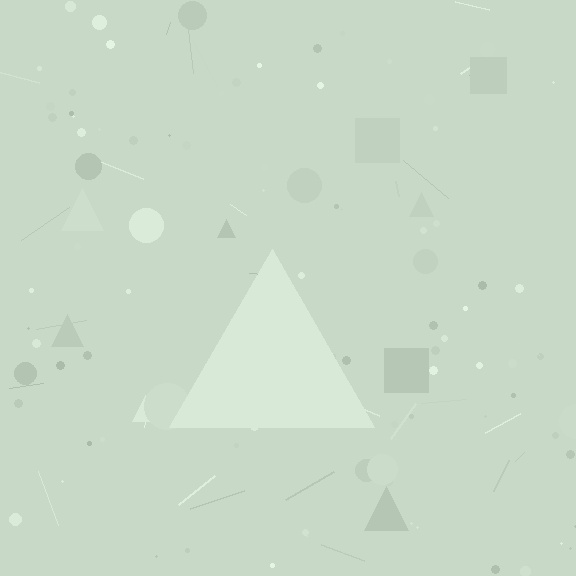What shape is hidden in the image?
A triangle is hidden in the image.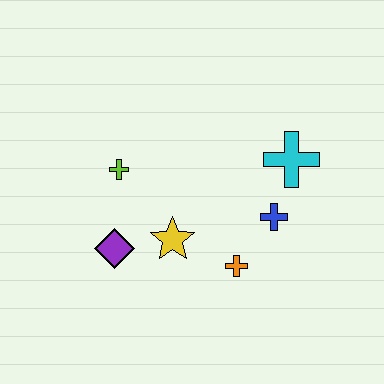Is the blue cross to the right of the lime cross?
Yes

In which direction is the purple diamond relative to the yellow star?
The purple diamond is to the left of the yellow star.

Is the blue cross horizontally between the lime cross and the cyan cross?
Yes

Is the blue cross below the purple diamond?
No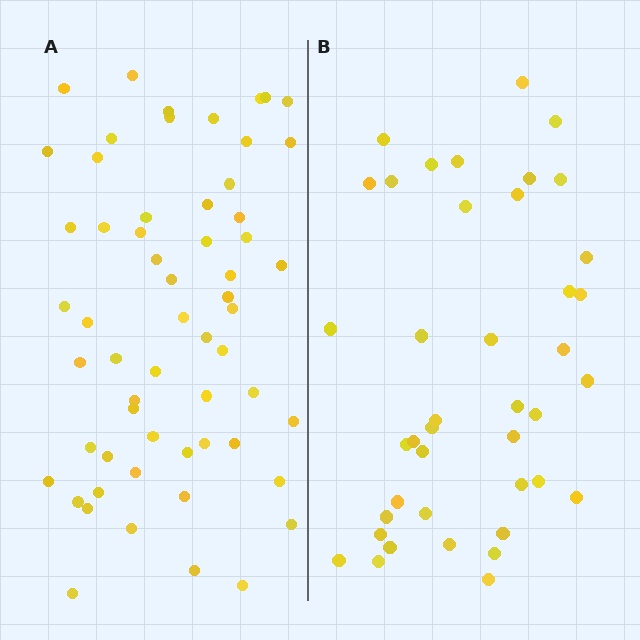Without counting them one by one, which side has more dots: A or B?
Region A (the left region) has more dots.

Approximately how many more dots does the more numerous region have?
Region A has approximately 20 more dots than region B.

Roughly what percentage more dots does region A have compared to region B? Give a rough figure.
About 45% more.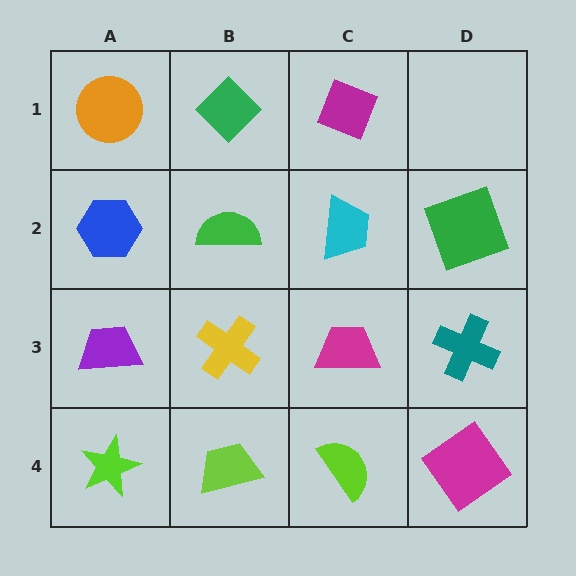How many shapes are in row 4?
4 shapes.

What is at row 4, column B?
A lime trapezoid.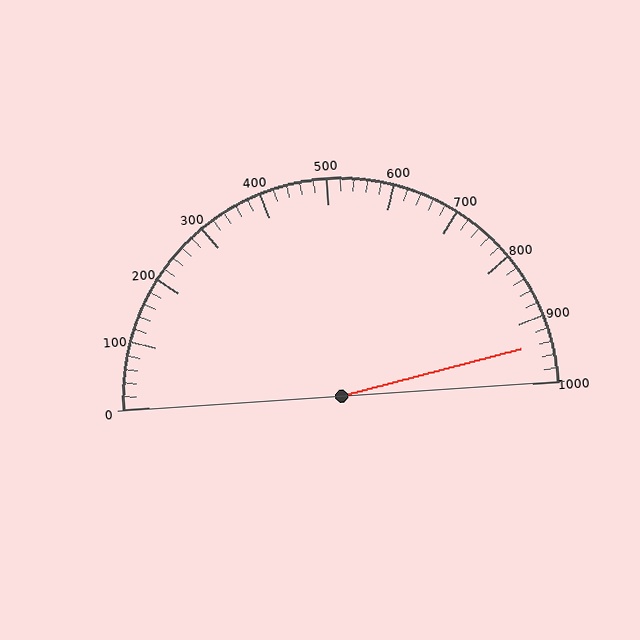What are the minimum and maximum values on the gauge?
The gauge ranges from 0 to 1000.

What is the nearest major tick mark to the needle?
The nearest major tick mark is 900.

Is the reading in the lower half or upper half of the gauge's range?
The reading is in the upper half of the range (0 to 1000).